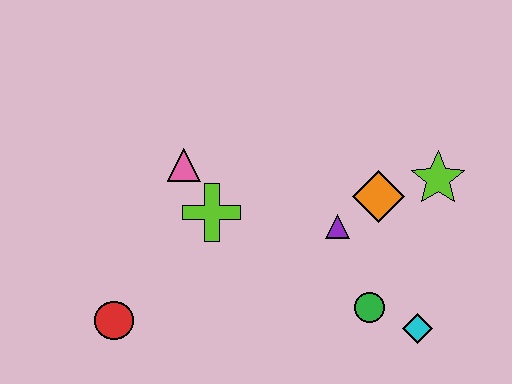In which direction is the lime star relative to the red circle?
The lime star is to the right of the red circle.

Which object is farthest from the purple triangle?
The red circle is farthest from the purple triangle.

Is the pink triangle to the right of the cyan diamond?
No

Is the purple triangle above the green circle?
Yes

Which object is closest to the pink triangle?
The lime cross is closest to the pink triangle.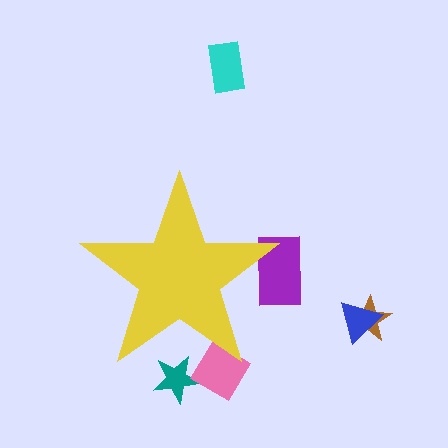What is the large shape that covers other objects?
A yellow star.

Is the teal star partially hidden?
Yes, the teal star is partially hidden behind the yellow star.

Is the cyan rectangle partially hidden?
No, the cyan rectangle is fully visible.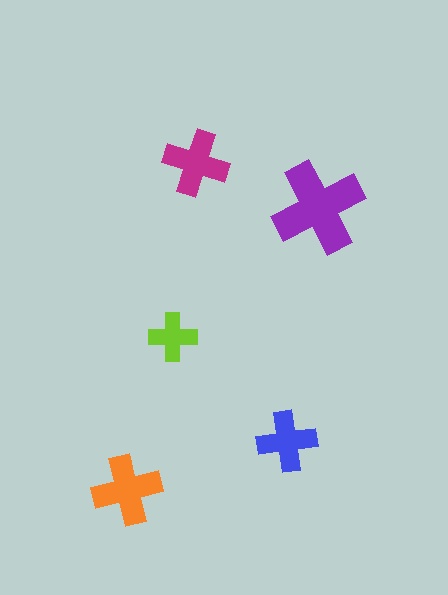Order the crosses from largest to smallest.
the purple one, the orange one, the magenta one, the blue one, the lime one.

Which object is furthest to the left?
The orange cross is leftmost.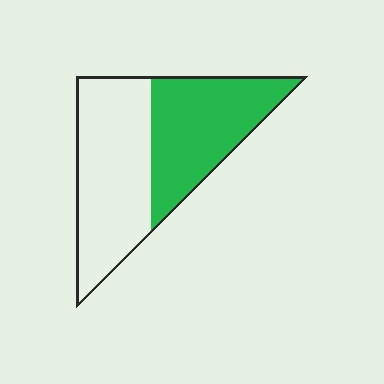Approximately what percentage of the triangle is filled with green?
Approximately 45%.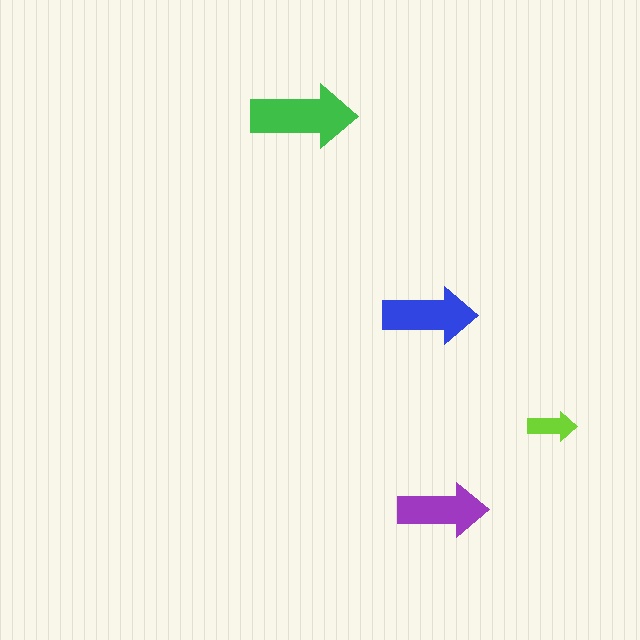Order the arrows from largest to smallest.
the green one, the blue one, the purple one, the lime one.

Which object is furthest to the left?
The green arrow is leftmost.